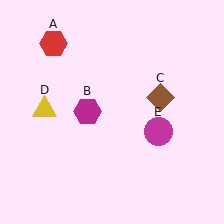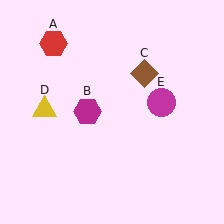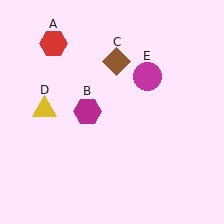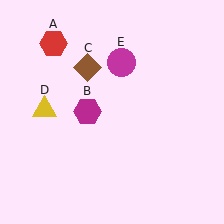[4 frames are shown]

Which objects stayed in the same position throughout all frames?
Red hexagon (object A) and magenta hexagon (object B) and yellow triangle (object D) remained stationary.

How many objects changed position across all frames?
2 objects changed position: brown diamond (object C), magenta circle (object E).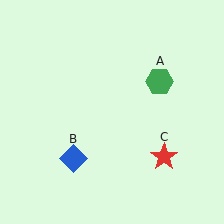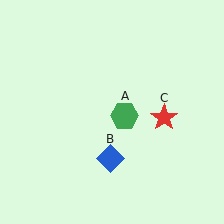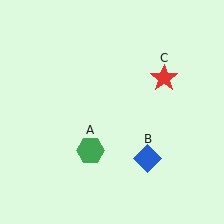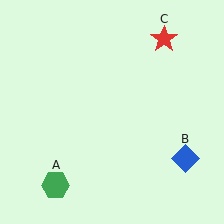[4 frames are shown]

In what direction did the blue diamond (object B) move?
The blue diamond (object B) moved right.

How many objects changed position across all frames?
3 objects changed position: green hexagon (object A), blue diamond (object B), red star (object C).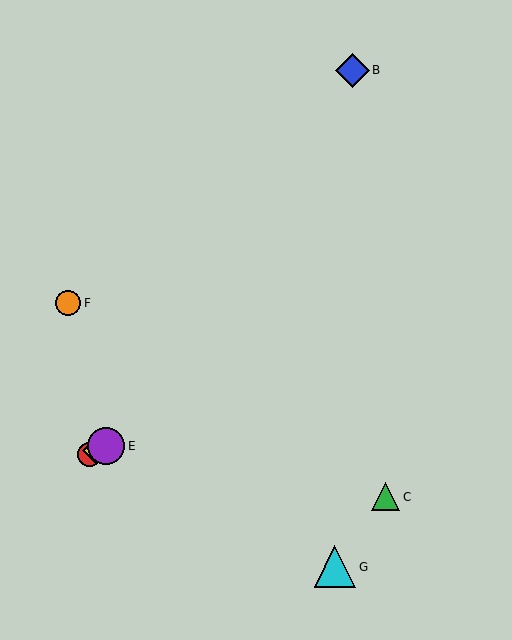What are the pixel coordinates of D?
Object D is at (97, 451).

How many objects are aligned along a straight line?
3 objects (A, D, E) are aligned along a straight line.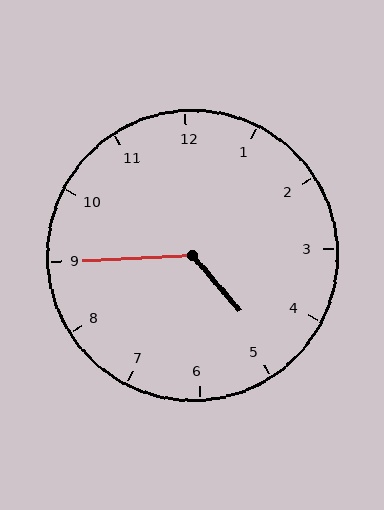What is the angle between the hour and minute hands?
Approximately 128 degrees.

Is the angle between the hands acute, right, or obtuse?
It is obtuse.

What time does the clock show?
4:45.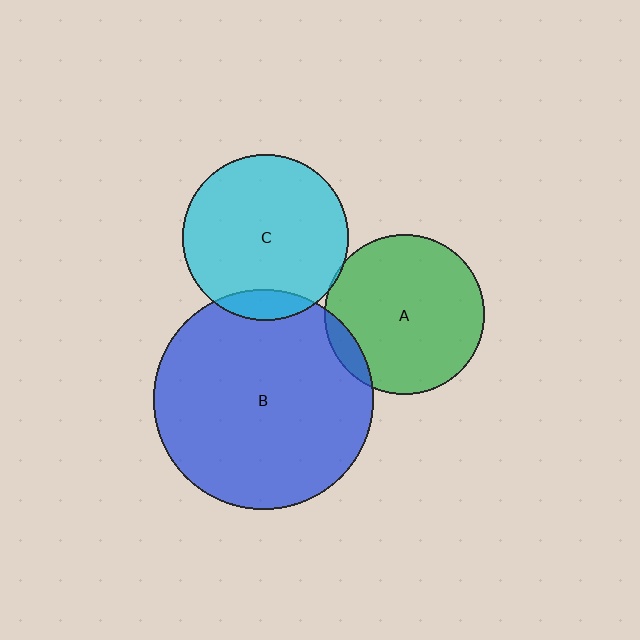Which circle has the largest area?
Circle B (blue).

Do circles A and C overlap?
Yes.